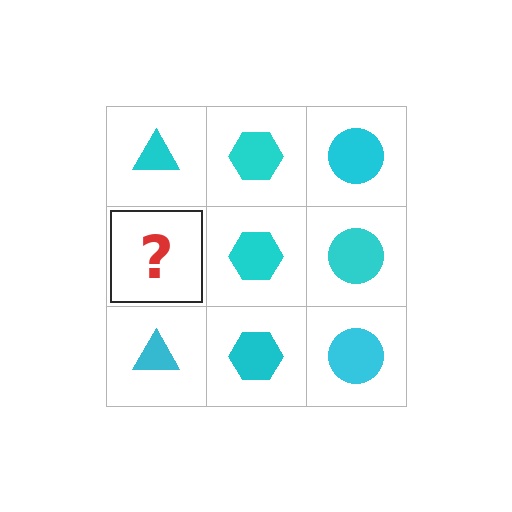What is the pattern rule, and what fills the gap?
The rule is that each column has a consistent shape. The gap should be filled with a cyan triangle.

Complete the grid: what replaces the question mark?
The question mark should be replaced with a cyan triangle.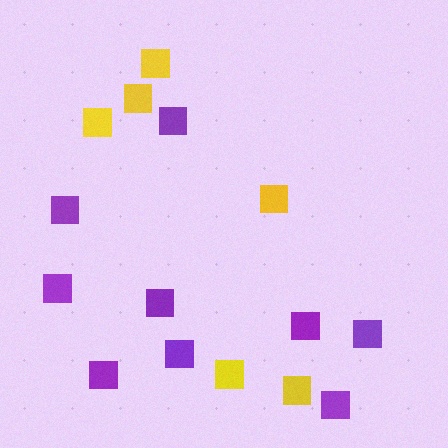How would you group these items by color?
There are 2 groups: one group of purple squares (9) and one group of yellow squares (6).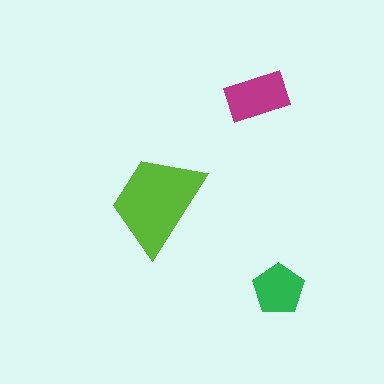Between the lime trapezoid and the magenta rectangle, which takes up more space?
The lime trapezoid.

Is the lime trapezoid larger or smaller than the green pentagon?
Larger.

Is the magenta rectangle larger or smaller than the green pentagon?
Larger.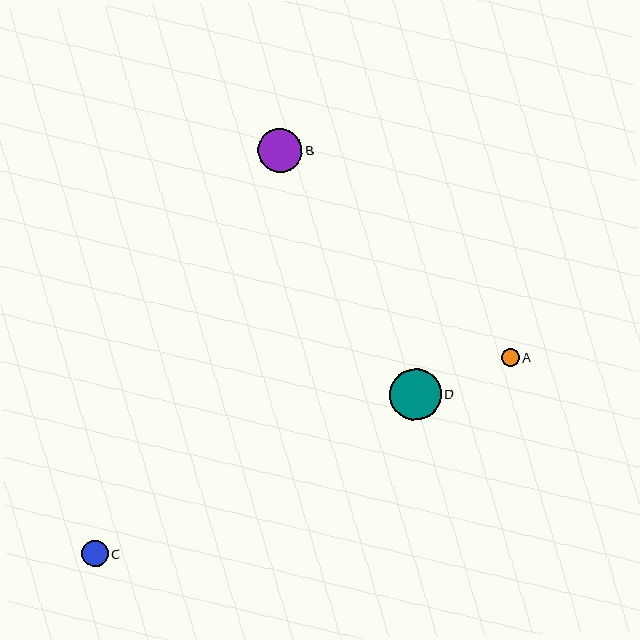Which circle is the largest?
Circle D is the largest with a size of approximately 51 pixels.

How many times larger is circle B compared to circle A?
Circle B is approximately 2.5 times the size of circle A.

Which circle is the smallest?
Circle A is the smallest with a size of approximately 18 pixels.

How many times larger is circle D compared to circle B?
Circle D is approximately 1.2 times the size of circle B.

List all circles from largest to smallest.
From largest to smallest: D, B, C, A.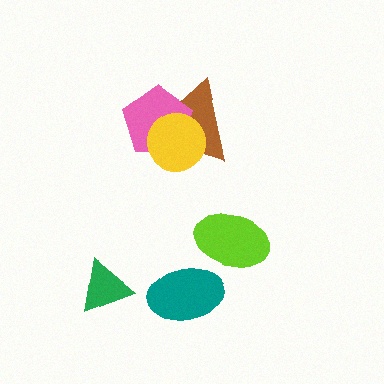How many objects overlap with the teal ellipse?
0 objects overlap with the teal ellipse.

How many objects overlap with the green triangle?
0 objects overlap with the green triangle.